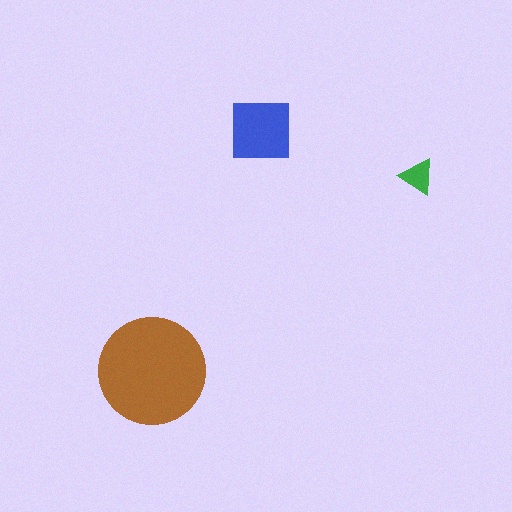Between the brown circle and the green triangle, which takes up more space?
The brown circle.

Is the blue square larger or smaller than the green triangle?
Larger.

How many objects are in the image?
There are 3 objects in the image.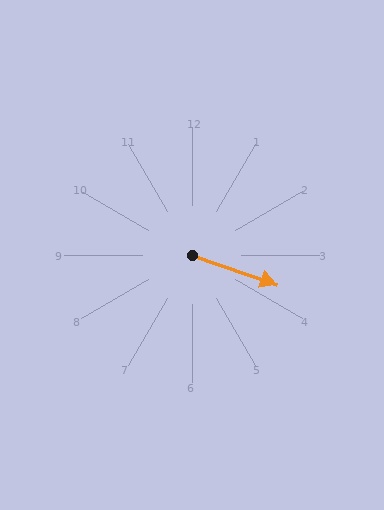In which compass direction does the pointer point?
East.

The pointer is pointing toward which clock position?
Roughly 4 o'clock.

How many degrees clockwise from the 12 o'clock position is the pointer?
Approximately 109 degrees.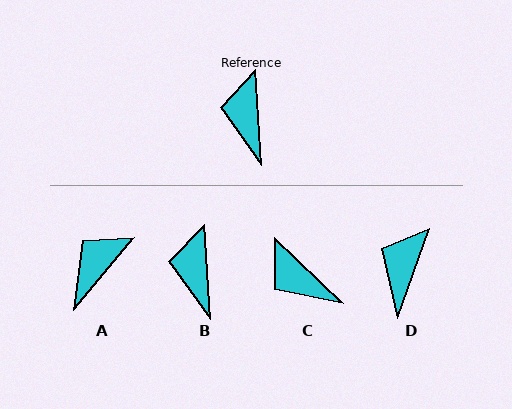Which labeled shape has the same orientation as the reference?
B.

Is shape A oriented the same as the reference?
No, it is off by about 43 degrees.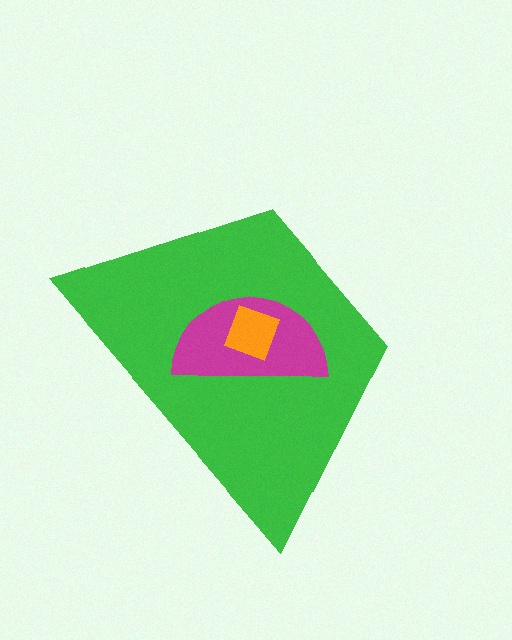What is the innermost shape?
The orange square.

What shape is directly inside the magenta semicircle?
The orange square.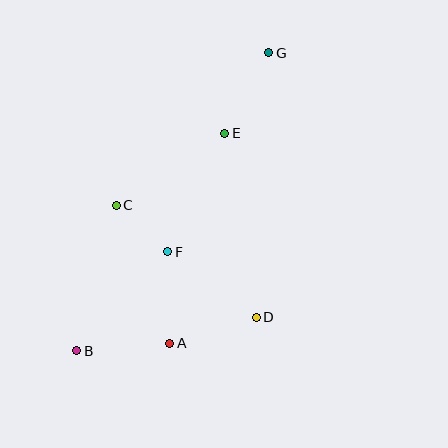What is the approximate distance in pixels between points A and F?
The distance between A and F is approximately 91 pixels.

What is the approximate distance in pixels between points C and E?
The distance between C and E is approximately 130 pixels.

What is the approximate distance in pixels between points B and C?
The distance between B and C is approximately 151 pixels.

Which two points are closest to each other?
Points C and F are closest to each other.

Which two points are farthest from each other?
Points B and G are farthest from each other.